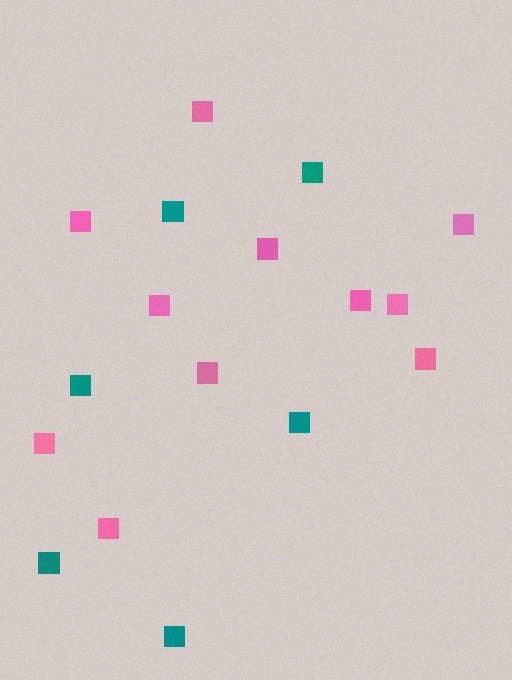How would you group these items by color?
There are 2 groups: one group of teal squares (6) and one group of pink squares (11).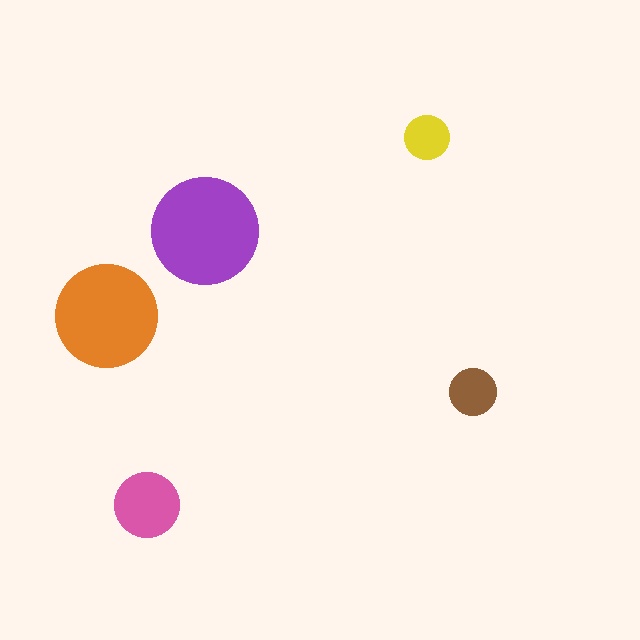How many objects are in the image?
There are 5 objects in the image.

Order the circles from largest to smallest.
the purple one, the orange one, the pink one, the brown one, the yellow one.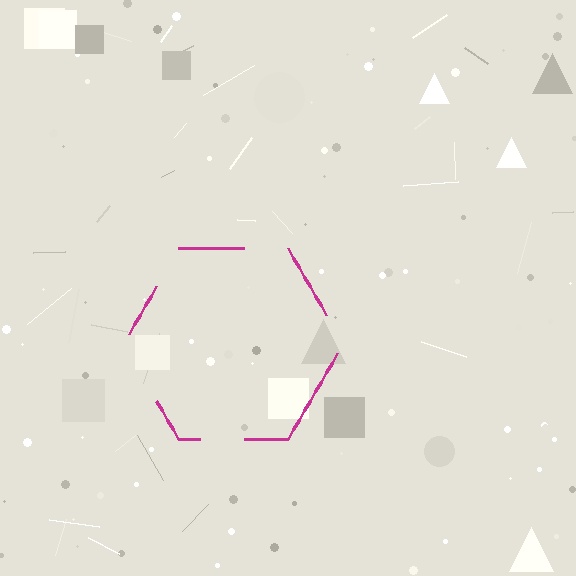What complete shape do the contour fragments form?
The contour fragments form a hexagon.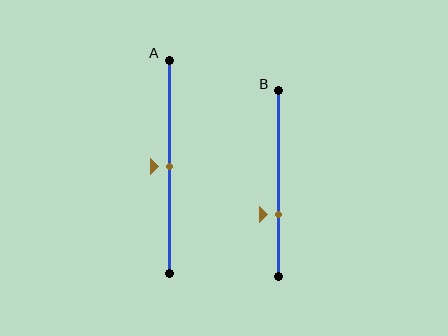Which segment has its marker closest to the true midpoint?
Segment A has its marker closest to the true midpoint.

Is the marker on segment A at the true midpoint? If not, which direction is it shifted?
Yes, the marker on segment A is at the true midpoint.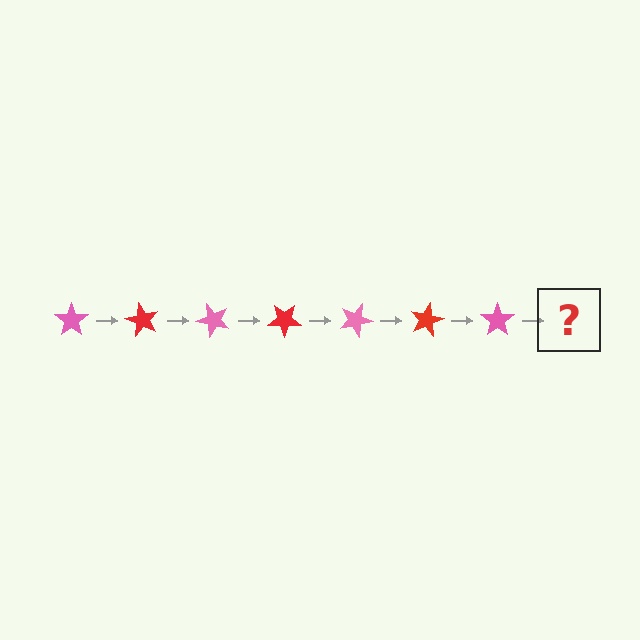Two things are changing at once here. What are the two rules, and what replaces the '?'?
The two rules are that it rotates 60 degrees each step and the color cycles through pink and red. The '?' should be a red star, rotated 420 degrees from the start.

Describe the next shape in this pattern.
It should be a red star, rotated 420 degrees from the start.